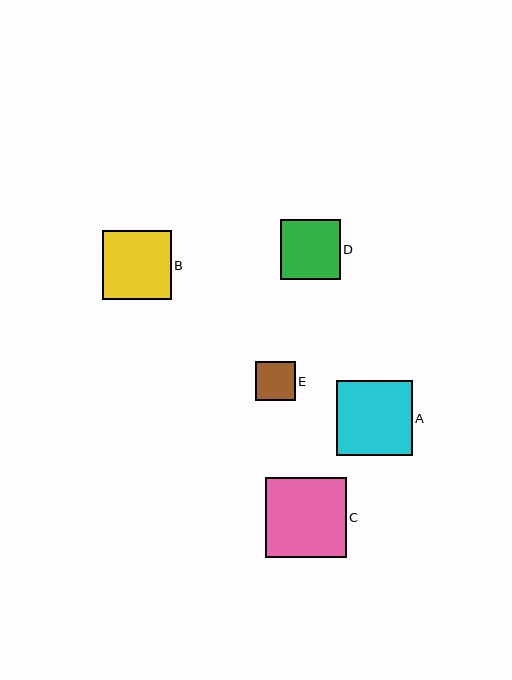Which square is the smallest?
Square E is the smallest with a size of approximately 39 pixels.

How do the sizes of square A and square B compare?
Square A and square B are approximately the same size.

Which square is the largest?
Square C is the largest with a size of approximately 81 pixels.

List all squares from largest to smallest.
From largest to smallest: C, A, B, D, E.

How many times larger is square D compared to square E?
Square D is approximately 1.5 times the size of square E.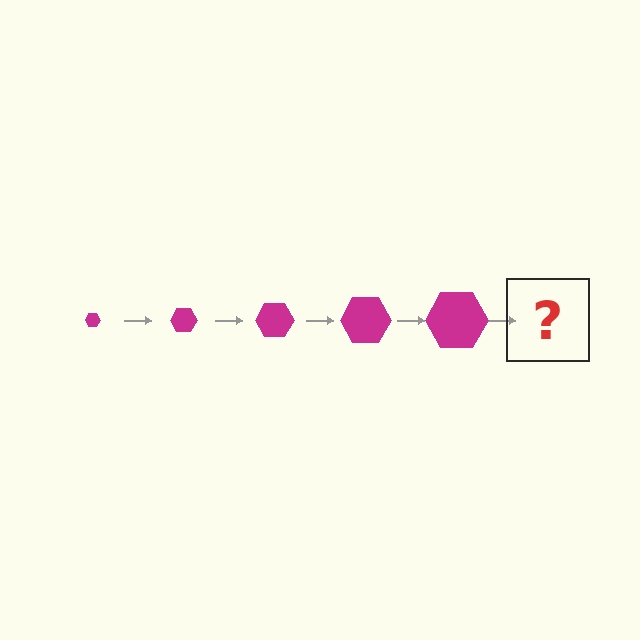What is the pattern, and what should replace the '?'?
The pattern is that the hexagon gets progressively larger each step. The '?' should be a magenta hexagon, larger than the previous one.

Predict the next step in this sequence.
The next step is a magenta hexagon, larger than the previous one.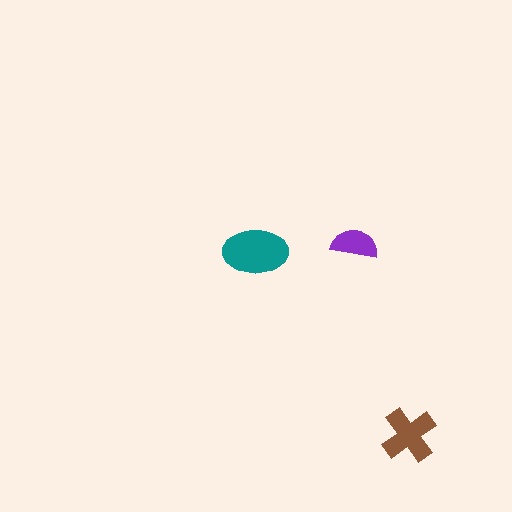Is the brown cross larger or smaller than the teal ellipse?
Smaller.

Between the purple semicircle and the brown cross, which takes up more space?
The brown cross.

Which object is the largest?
The teal ellipse.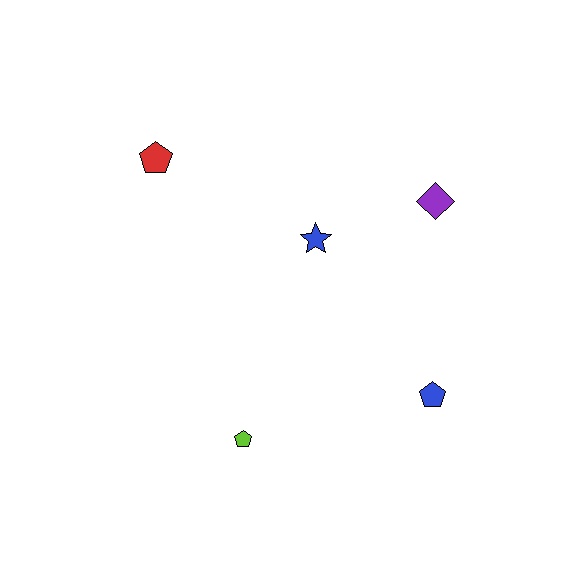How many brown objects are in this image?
There are no brown objects.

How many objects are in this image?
There are 5 objects.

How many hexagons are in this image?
There are no hexagons.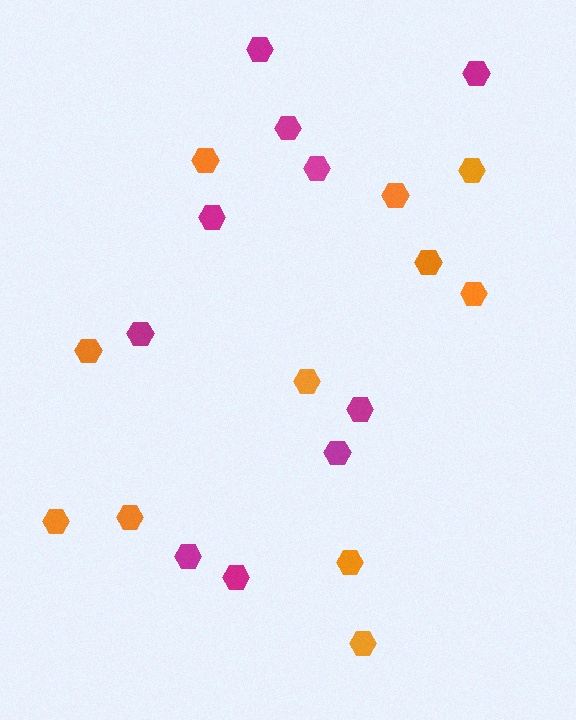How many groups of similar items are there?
There are 2 groups: one group of orange hexagons (11) and one group of magenta hexagons (10).